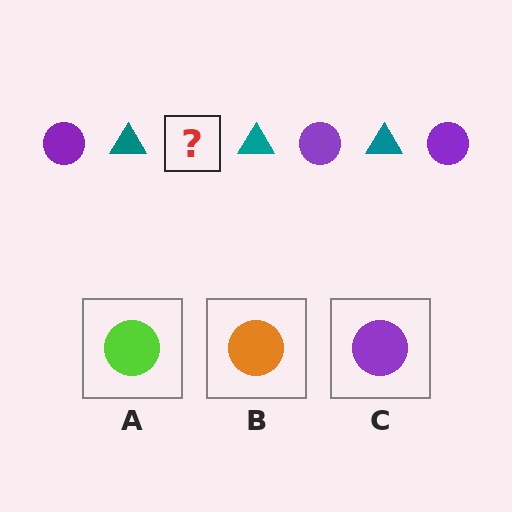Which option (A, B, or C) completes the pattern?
C.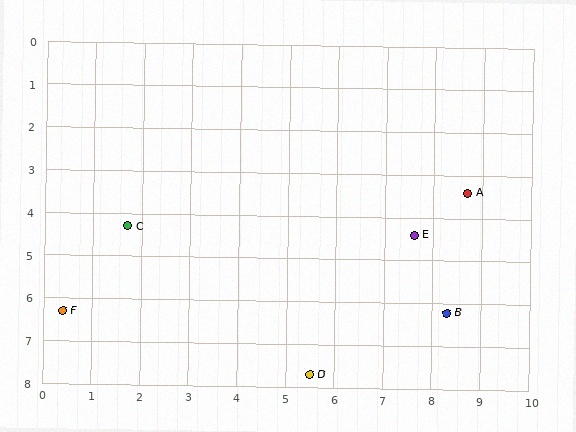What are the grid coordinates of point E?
Point E is at approximately (7.6, 4.4).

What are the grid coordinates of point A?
Point A is at approximately (8.7, 3.4).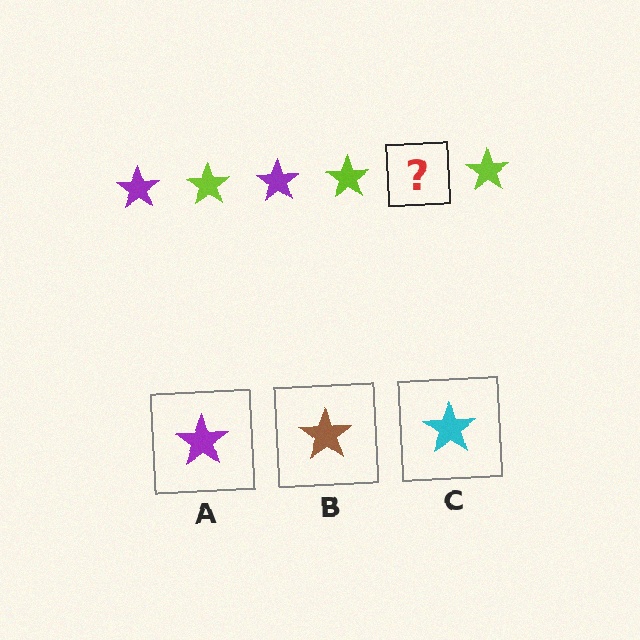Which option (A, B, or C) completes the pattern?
A.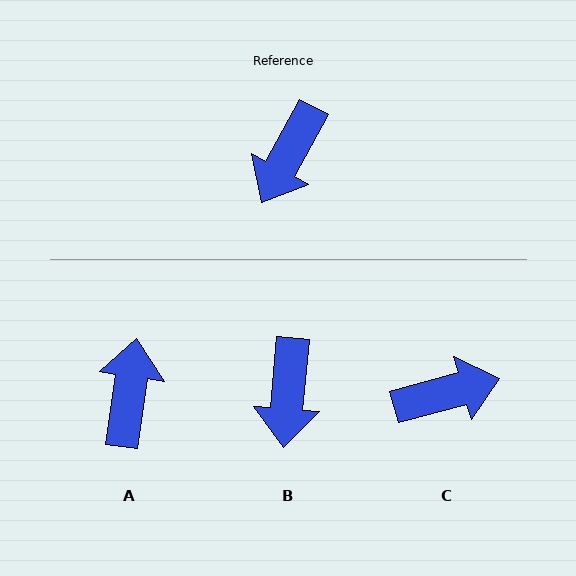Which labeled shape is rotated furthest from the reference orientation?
A, about 159 degrees away.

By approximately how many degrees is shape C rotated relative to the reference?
Approximately 134 degrees counter-clockwise.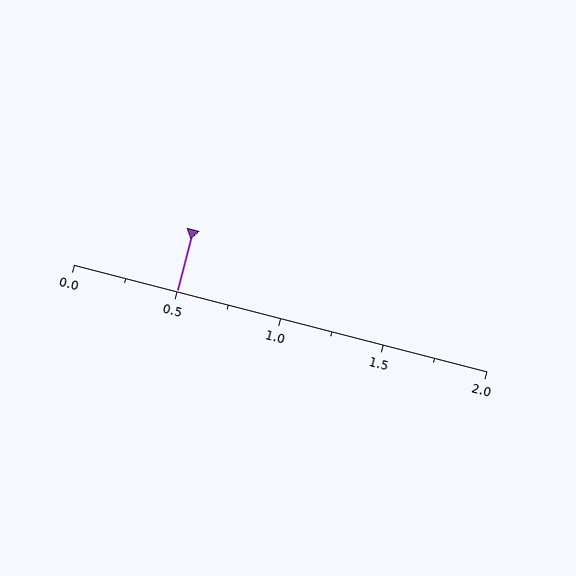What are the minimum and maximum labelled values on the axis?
The axis runs from 0.0 to 2.0.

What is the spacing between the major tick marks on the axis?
The major ticks are spaced 0.5 apart.